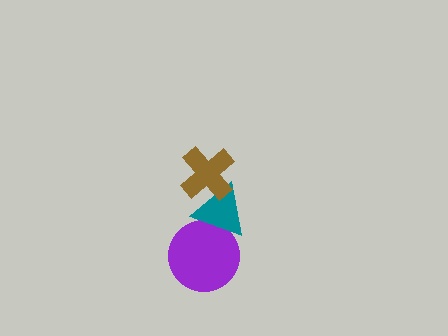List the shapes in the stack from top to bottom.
From top to bottom: the brown cross, the teal triangle, the purple circle.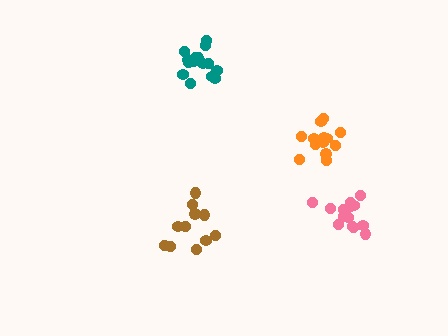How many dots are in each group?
Group 1: 14 dots, Group 2: 15 dots, Group 3: 11 dots, Group 4: 13 dots (53 total).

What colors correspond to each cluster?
The clusters are colored: pink, teal, brown, orange.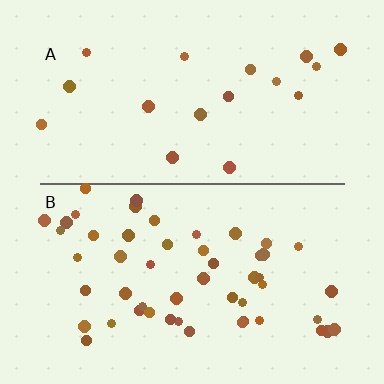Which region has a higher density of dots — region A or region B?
B (the bottom).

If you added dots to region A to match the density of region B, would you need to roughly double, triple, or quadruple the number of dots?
Approximately triple.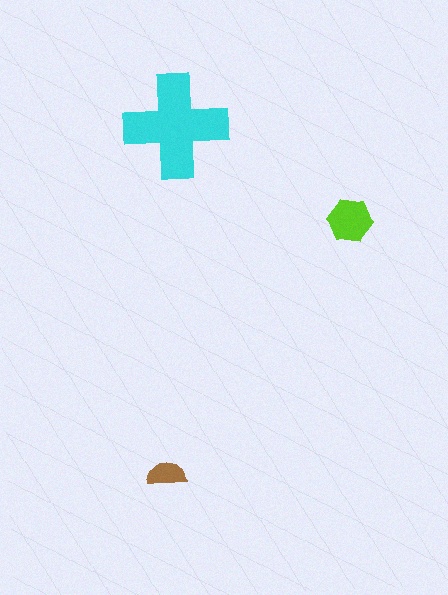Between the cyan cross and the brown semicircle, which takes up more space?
The cyan cross.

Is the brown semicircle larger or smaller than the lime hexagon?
Smaller.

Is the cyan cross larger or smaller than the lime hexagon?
Larger.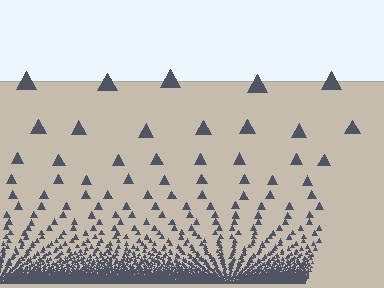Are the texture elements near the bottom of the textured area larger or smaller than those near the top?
Smaller. The gradient is inverted — elements near the bottom are smaller and denser.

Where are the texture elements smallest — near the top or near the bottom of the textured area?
Near the bottom.